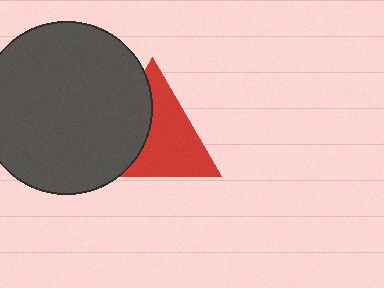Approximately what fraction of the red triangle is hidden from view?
Roughly 40% of the red triangle is hidden behind the dark gray circle.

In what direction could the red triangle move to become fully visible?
The red triangle could move right. That would shift it out from behind the dark gray circle entirely.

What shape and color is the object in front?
The object in front is a dark gray circle.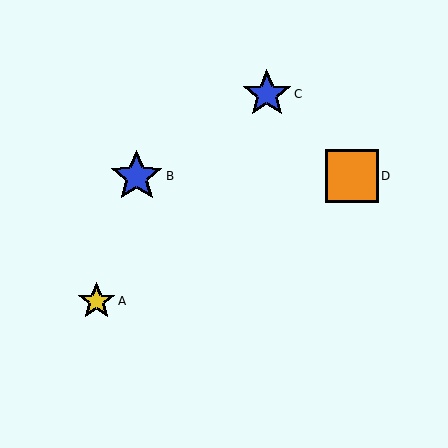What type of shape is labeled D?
Shape D is an orange square.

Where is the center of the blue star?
The center of the blue star is at (267, 94).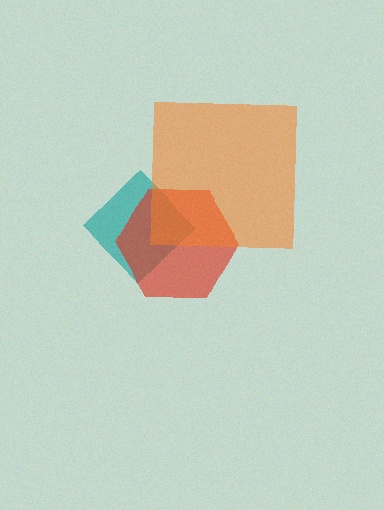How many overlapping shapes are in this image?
There are 3 overlapping shapes in the image.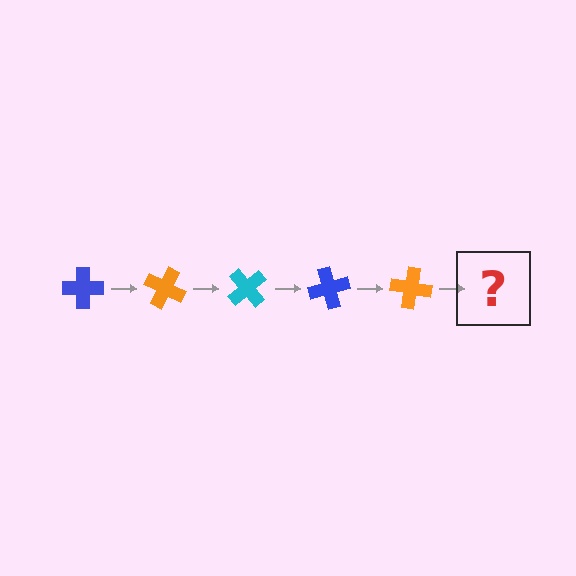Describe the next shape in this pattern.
It should be a cyan cross, rotated 125 degrees from the start.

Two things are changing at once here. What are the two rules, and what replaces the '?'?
The two rules are that it rotates 25 degrees each step and the color cycles through blue, orange, and cyan. The '?' should be a cyan cross, rotated 125 degrees from the start.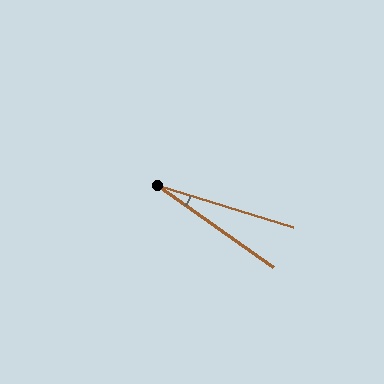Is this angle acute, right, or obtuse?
It is acute.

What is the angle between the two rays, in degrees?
Approximately 18 degrees.